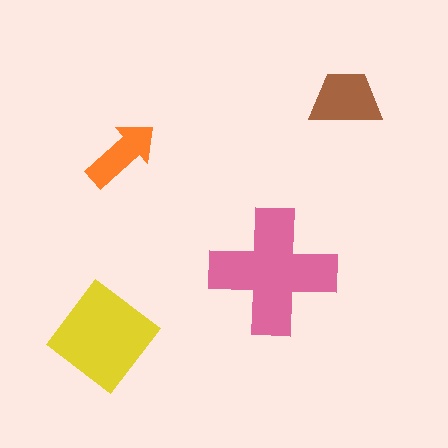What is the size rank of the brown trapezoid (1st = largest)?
3rd.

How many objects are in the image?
There are 4 objects in the image.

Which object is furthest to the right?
The brown trapezoid is rightmost.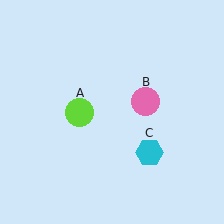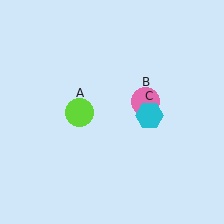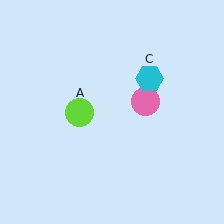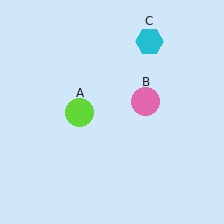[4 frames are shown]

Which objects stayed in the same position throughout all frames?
Lime circle (object A) and pink circle (object B) remained stationary.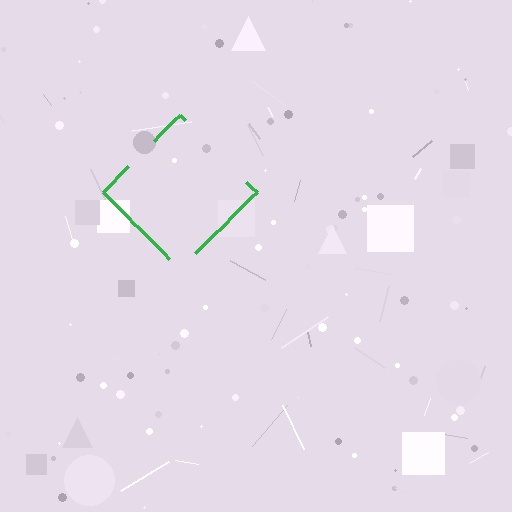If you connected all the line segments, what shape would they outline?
They would outline a diamond.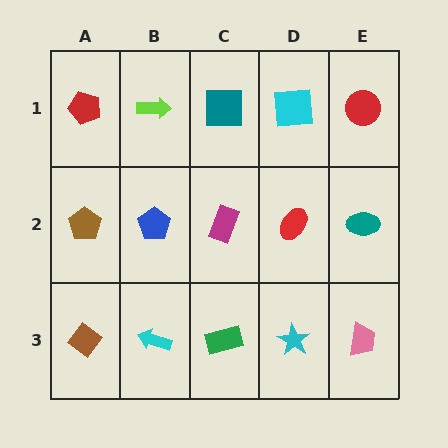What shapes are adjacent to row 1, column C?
A magenta rectangle (row 2, column C), a lime arrow (row 1, column B), a cyan square (row 1, column D).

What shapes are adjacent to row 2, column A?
A red pentagon (row 1, column A), a brown diamond (row 3, column A), a blue pentagon (row 2, column B).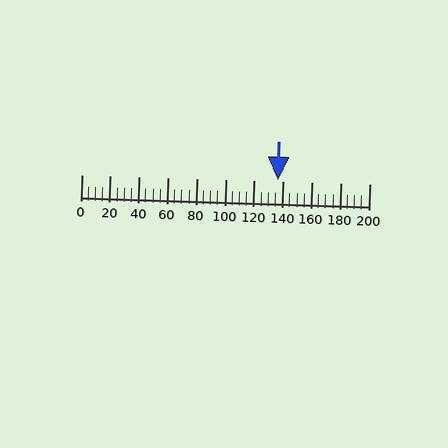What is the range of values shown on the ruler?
The ruler shows values from 0 to 200.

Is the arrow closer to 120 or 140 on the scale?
The arrow is closer to 140.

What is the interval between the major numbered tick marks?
The major tick marks are spaced 20 units apart.